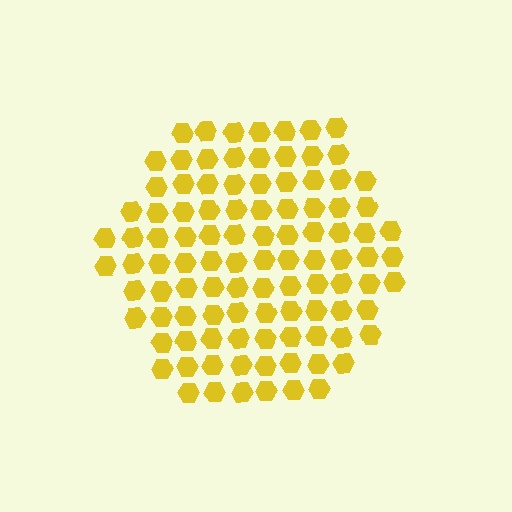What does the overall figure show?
The overall figure shows a hexagon.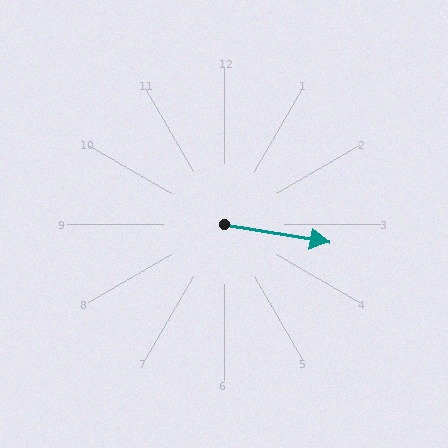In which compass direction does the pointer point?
East.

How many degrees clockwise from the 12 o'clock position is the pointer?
Approximately 100 degrees.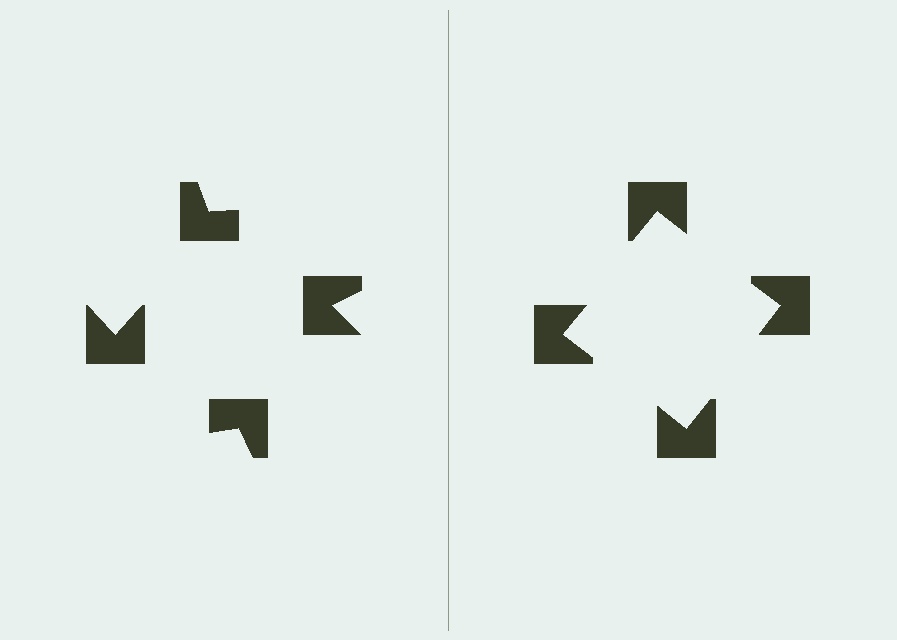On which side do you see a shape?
An illusory square appears on the right side. On the left side the wedge cuts are rotated, so no coherent shape forms.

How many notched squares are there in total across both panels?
8 — 4 on each side.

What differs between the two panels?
The notched squares are positioned identically on both sides; only the wedge orientations differ. On the right they align to a square; on the left they are misaligned.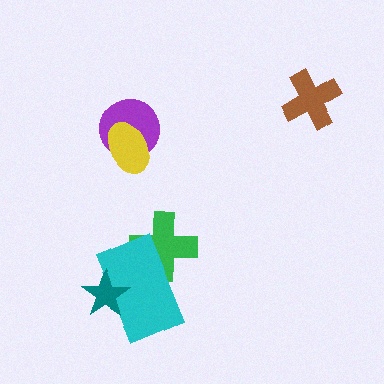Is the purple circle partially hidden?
Yes, it is partially covered by another shape.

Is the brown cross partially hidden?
No, no other shape covers it.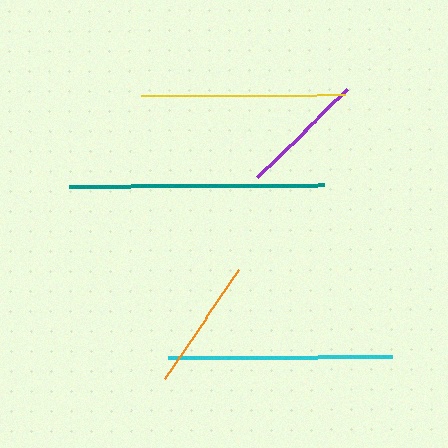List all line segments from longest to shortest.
From longest to shortest: teal, cyan, yellow, orange, purple.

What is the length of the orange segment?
The orange segment is approximately 132 pixels long.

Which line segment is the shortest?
The purple line is the shortest at approximately 125 pixels.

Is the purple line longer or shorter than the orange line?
The orange line is longer than the purple line.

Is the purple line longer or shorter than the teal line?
The teal line is longer than the purple line.